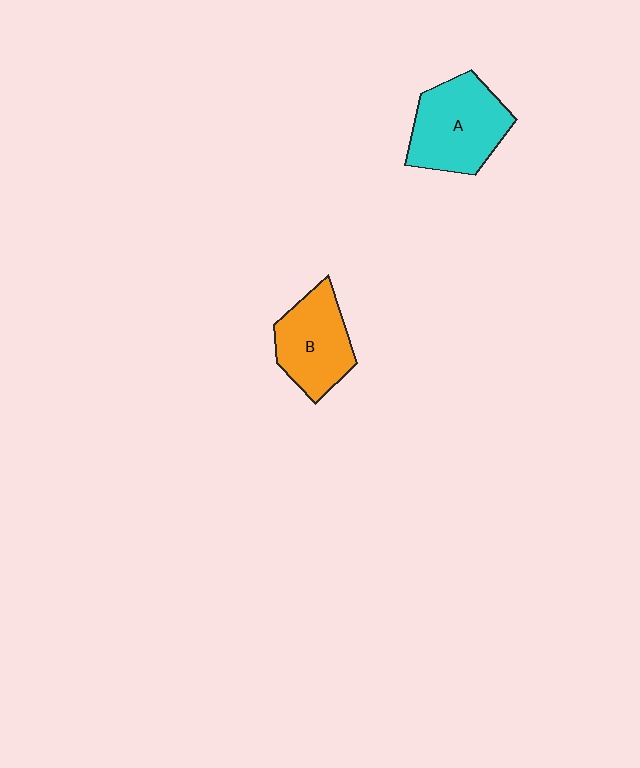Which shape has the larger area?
Shape A (cyan).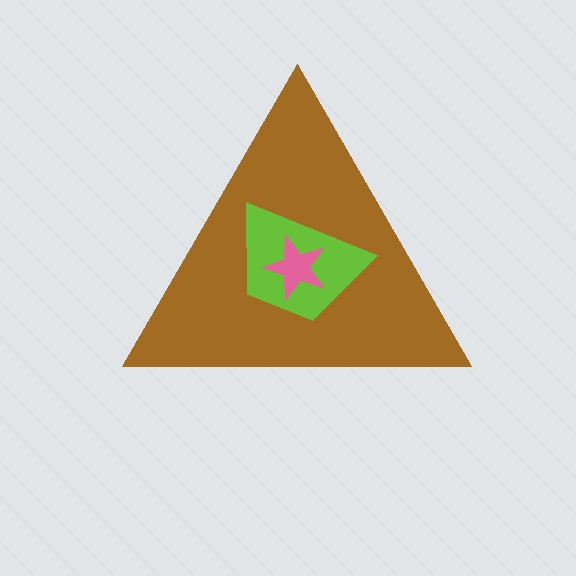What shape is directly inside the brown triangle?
The lime trapezoid.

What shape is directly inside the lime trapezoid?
The pink star.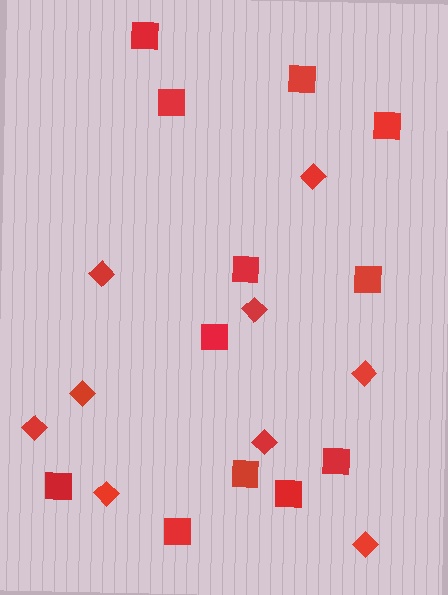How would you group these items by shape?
There are 2 groups: one group of diamonds (9) and one group of squares (12).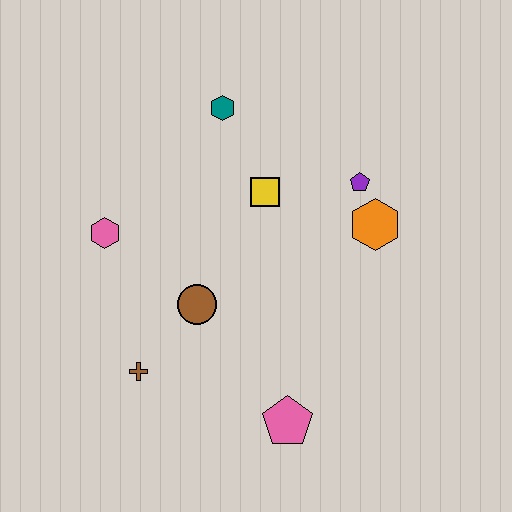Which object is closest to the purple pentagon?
The orange hexagon is closest to the purple pentagon.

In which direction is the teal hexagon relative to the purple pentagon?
The teal hexagon is to the left of the purple pentagon.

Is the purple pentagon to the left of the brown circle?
No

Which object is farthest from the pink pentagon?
The teal hexagon is farthest from the pink pentagon.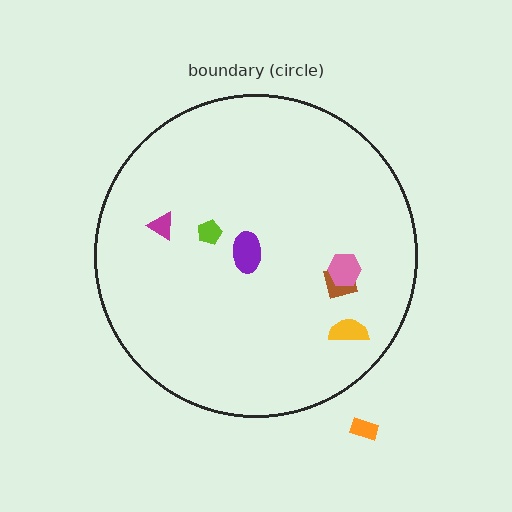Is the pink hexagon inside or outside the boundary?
Inside.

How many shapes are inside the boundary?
6 inside, 1 outside.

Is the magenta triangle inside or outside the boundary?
Inside.